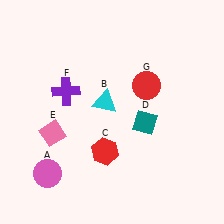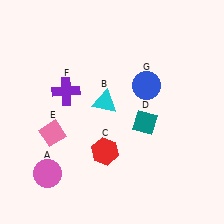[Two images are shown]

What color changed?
The circle (G) changed from red in Image 1 to blue in Image 2.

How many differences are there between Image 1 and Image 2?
There is 1 difference between the two images.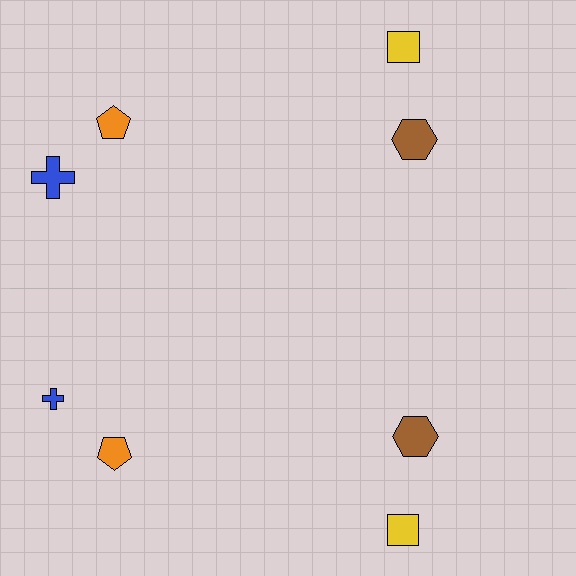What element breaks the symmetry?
The blue cross on the bottom side has a different size than its mirror counterpart.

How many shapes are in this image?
There are 8 shapes in this image.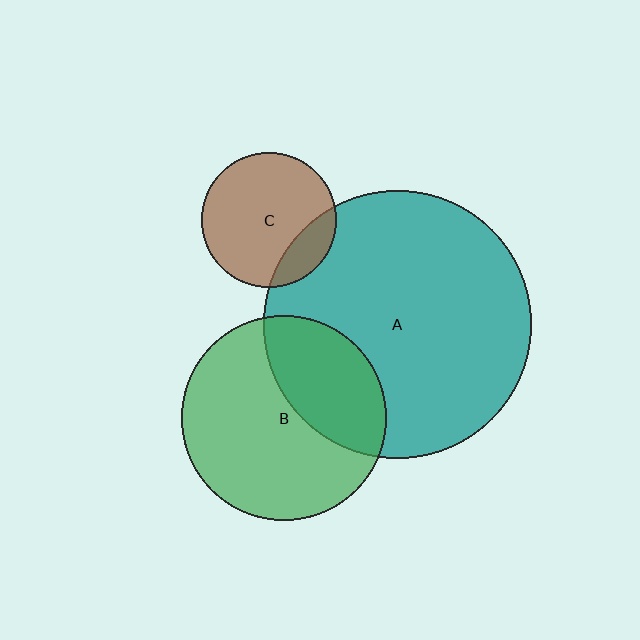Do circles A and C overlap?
Yes.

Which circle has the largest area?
Circle A (teal).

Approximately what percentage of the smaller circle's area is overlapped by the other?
Approximately 20%.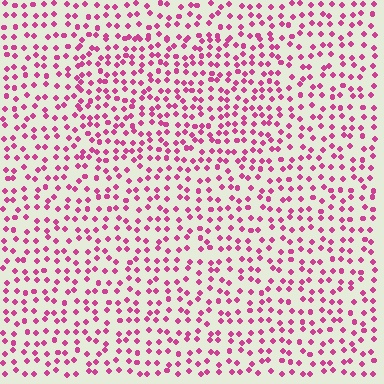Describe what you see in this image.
The image contains small magenta elements arranged at two different densities. A rectangle-shaped region is visible where the elements are more densely packed than the surrounding area.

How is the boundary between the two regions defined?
The boundary is defined by a change in element density (approximately 1.4x ratio). All elements are the same color, size, and shape.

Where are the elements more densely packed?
The elements are more densely packed inside the rectangle boundary.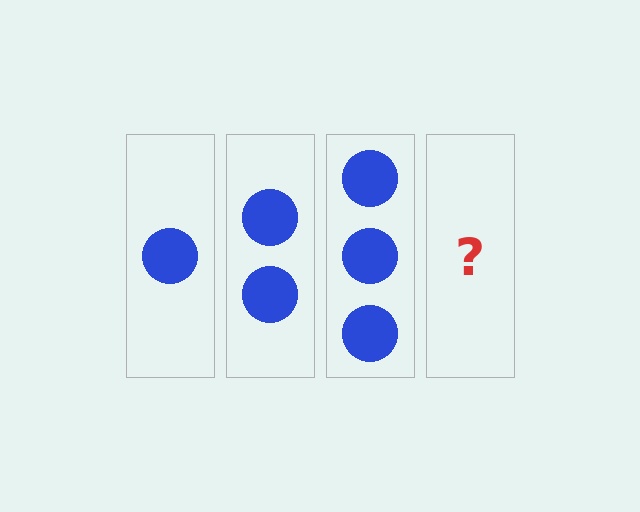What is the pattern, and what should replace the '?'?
The pattern is that each step adds one more circle. The '?' should be 4 circles.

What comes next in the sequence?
The next element should be 4 circles.